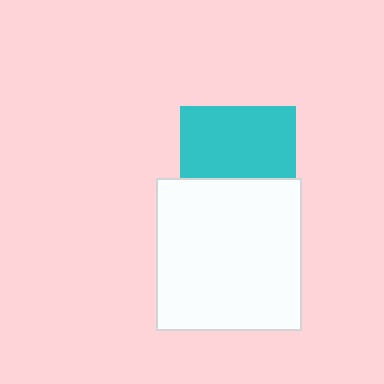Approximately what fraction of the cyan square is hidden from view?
Roughly 39% of the cyan square is hidden behind the white rectangle.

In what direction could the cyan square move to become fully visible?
The cyan square could move up. That would shift it out from behind the white rectangle entirely.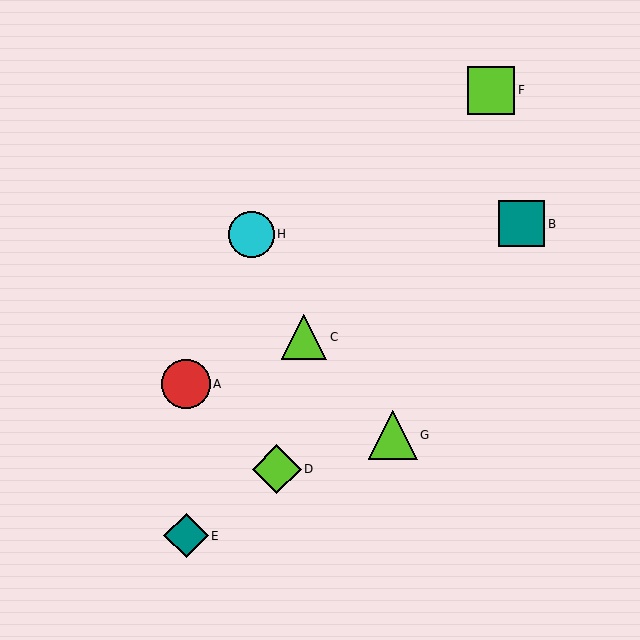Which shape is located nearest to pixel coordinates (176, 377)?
The red circle (labeled A) at (186, 384) is nearest to that location.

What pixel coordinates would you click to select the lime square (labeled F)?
Click at (491, 90) to select the lime square F.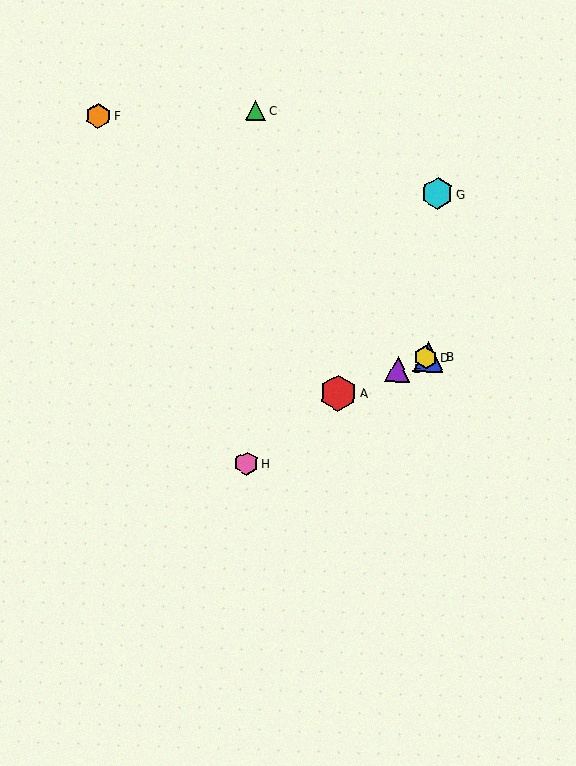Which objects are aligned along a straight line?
Objects A, B, D, E are aligned along a straight line.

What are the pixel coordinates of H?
Object H is at (247, 463).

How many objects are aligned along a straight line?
4 objects (A, B, D, E) are aligned along a straight line.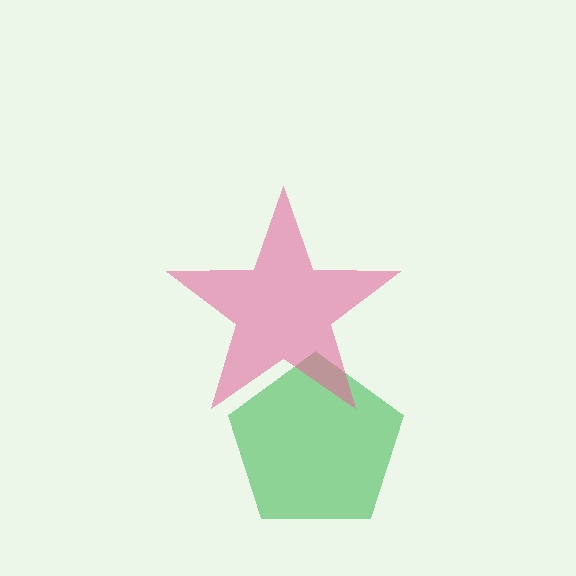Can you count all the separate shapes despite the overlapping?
Yes, there are 2 separate shapes.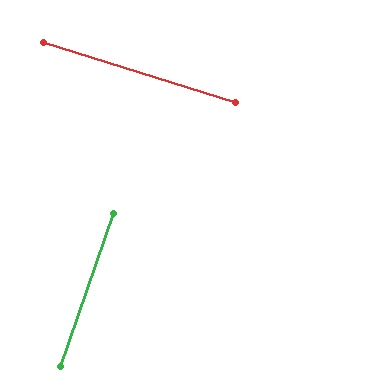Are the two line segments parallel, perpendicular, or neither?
Perpendicular — they meet at approximately 88°.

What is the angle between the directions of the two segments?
Approximately 88 degrees.